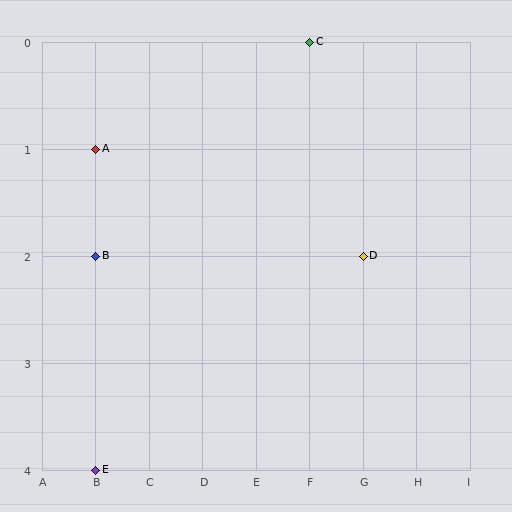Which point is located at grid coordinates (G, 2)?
Point D is at (G, 2).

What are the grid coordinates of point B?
Point B is at grid coordinates (B, 2).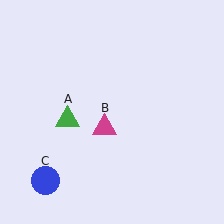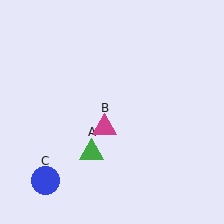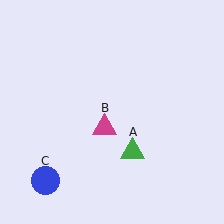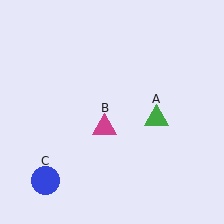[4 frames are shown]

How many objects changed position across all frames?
1 object changed position: green triangle (object A).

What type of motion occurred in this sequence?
The green triangle (object A) rotated counterclockwise around the center of the scene.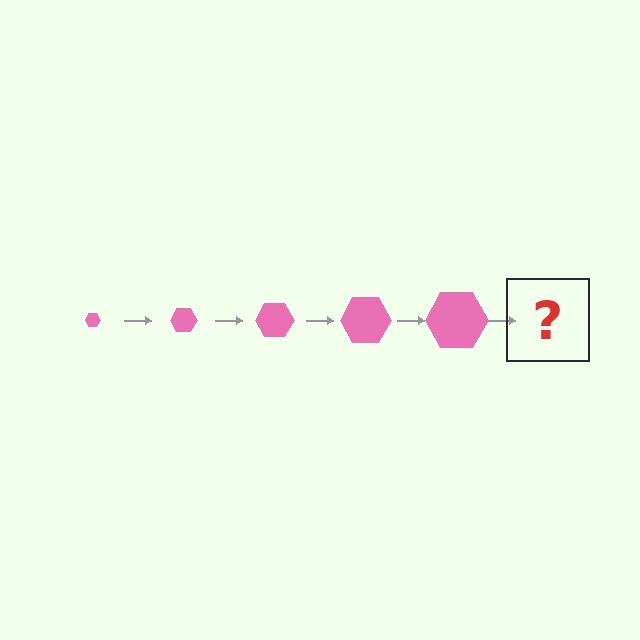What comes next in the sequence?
The next element should be a pink hexagon, larger than the previous one.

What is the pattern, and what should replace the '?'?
The pattern is that the hexagon gets progressively larger each step. The '?' should be a pink hexagon, larger than the previous one.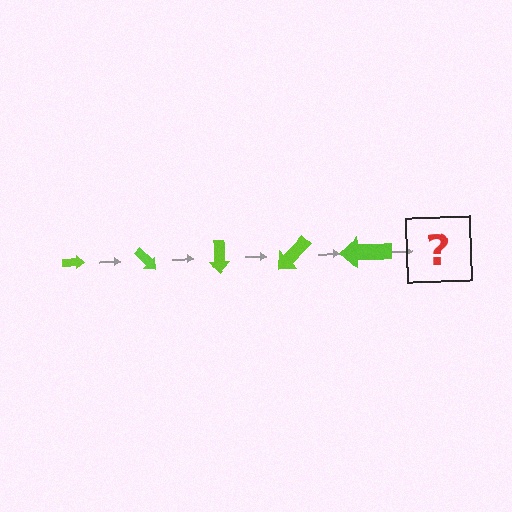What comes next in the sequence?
The next element should be an arrow, larger than the previous one and rotated 225 degrees from the start.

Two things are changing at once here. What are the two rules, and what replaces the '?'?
The two rules are that the arrow grows larger each step and it rotates 45 degrees each step. The '?' should be an arrow, larger than the previous one and rotated 225 degrees from the start.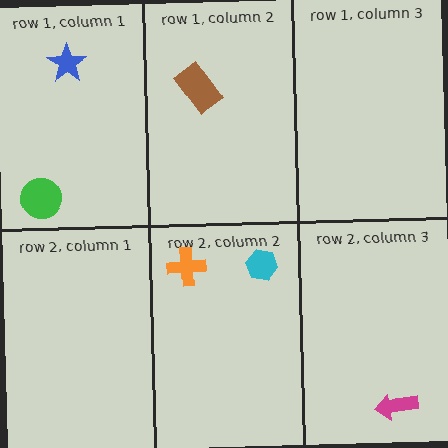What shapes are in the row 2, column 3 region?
The magenta arrow.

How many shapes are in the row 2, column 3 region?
1.